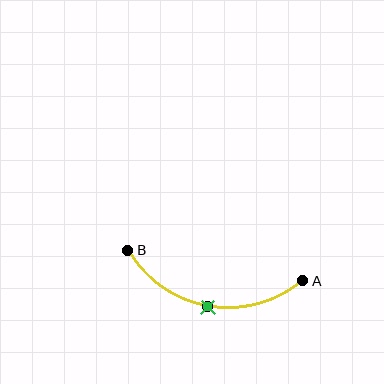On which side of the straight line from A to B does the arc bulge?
The arc bulges below the straight line connecting A and B.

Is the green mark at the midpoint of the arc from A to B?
Yes. The green mark lies on the arc at equal arc-length from both A and B — it is the arc midpoint.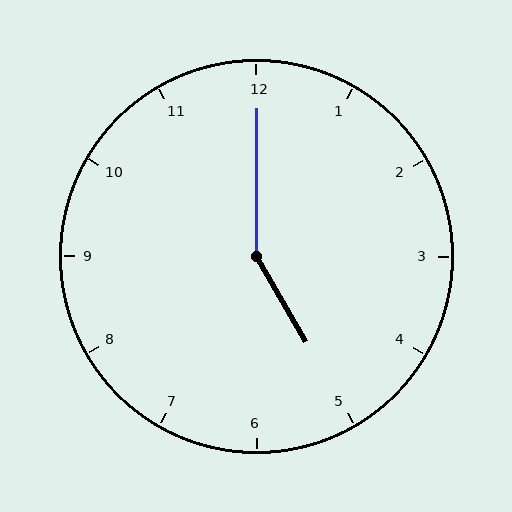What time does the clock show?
5:00.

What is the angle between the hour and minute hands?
Approximately 150 degrees.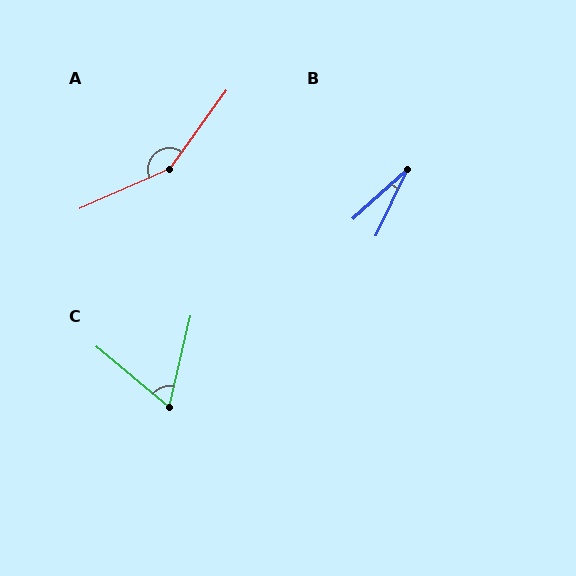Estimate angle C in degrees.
Approximately 64 degrees.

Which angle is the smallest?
B, at approximately 23 degrees.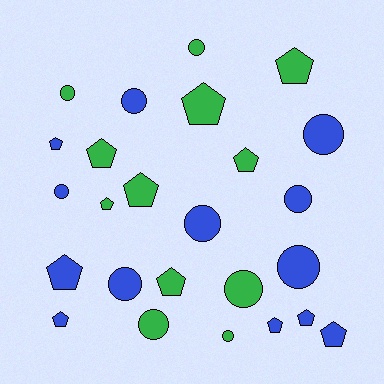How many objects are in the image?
There are 25 objects.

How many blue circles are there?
There are 7 blue circles.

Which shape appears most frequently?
Pentagon, with 13 objects.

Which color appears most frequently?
Blue, with 13 objects.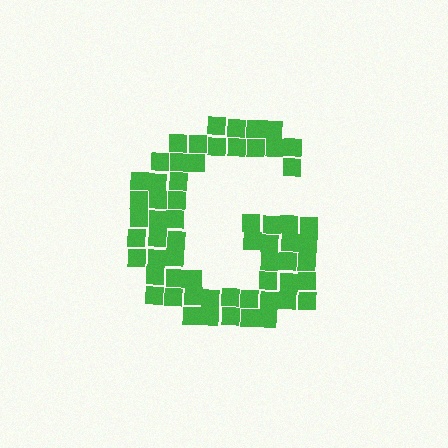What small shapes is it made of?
It is made of small squares.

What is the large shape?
The large shape is the letter G.